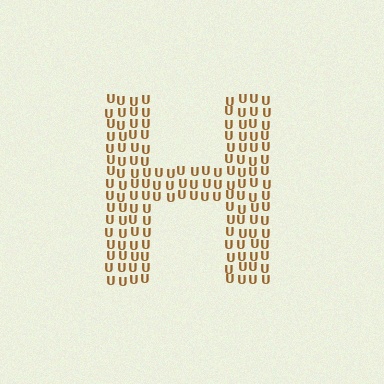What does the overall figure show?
The overall figure shows the letter H.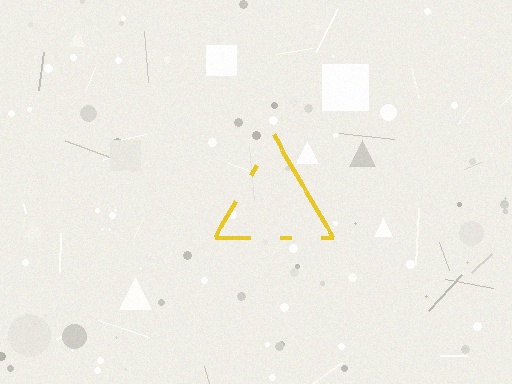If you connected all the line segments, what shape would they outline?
They would outline a triangle.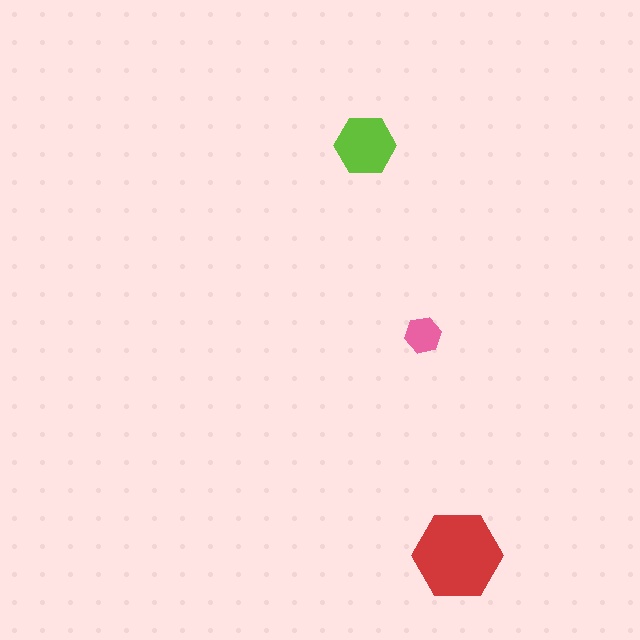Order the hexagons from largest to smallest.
the red one, the lime one, the pink one.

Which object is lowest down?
The red hexagon is bottommost.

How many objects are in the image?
There are 3 objects in the image.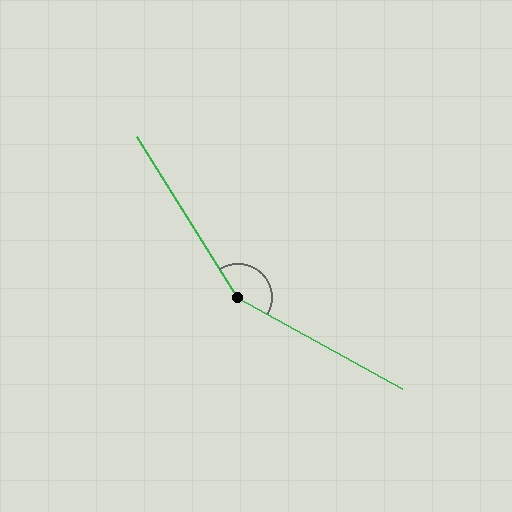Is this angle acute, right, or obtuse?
It is obtuse.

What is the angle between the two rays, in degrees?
Approximately 152 degrees.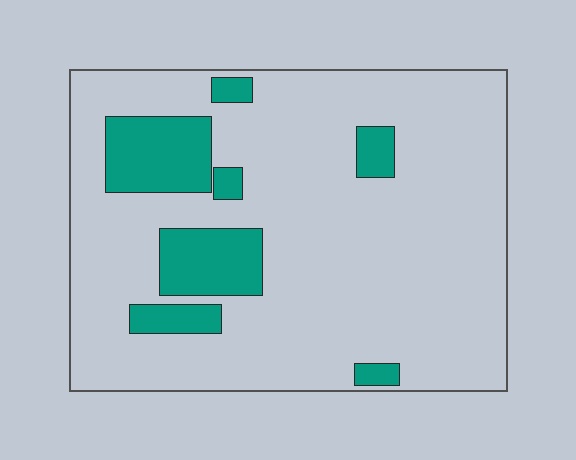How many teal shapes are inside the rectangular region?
7.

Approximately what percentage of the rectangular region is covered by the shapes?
Approximately 15%.